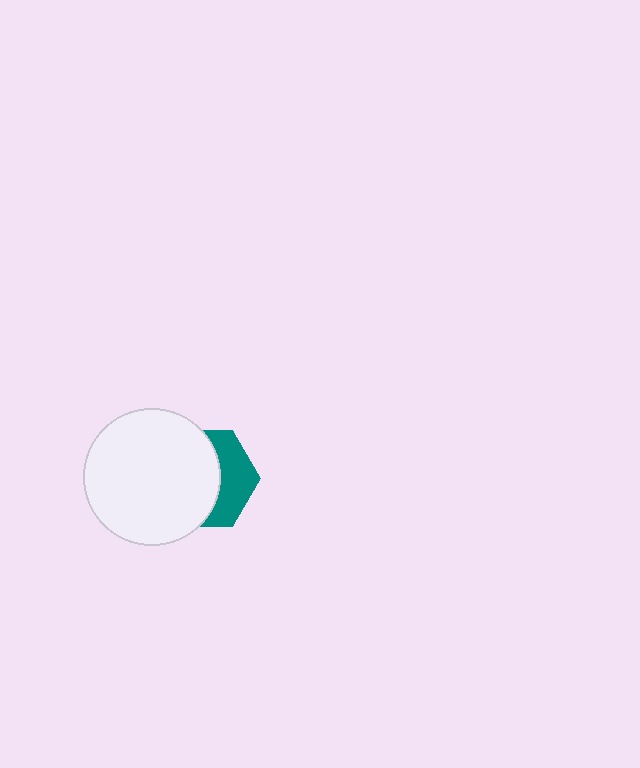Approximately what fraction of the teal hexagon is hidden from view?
Roughly 61% of the teal hexagon is hidden behind the white circle.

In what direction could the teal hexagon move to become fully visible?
The teal hexagon could move right. That would shift it out from behind the white circle entirely.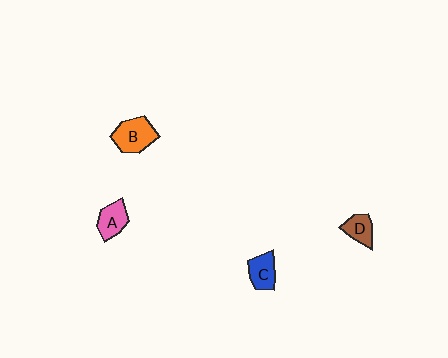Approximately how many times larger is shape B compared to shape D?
Approximately 1.6 times.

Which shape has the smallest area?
Shape D (brown).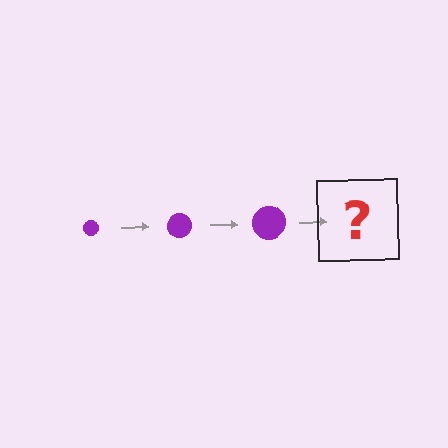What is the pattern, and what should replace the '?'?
The pattern is that the circle gets progressively larger each step. The '?' should be a purple circle, larger than the previous one.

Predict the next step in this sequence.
The next step is a purple circle, larger than the previous one.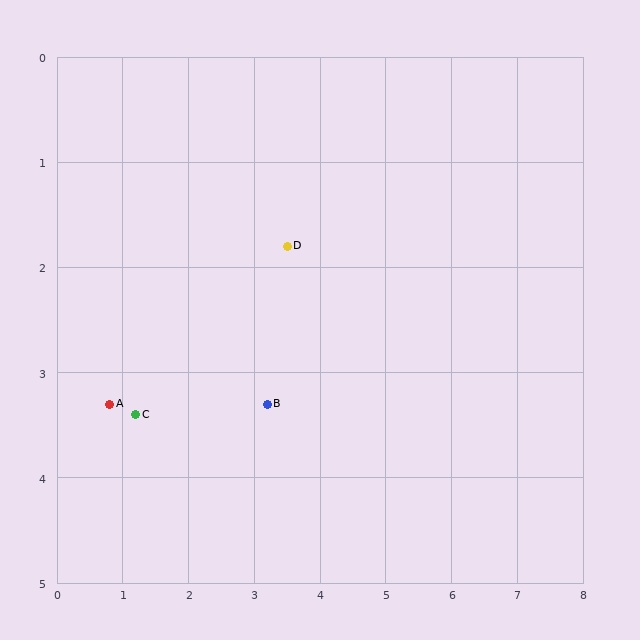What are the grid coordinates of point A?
Point A is at approximately (0.8, 3.3).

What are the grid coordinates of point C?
Point C is at approximately (1.2, 3.4).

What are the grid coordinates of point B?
Point B is at approximately (3.2, 3.3).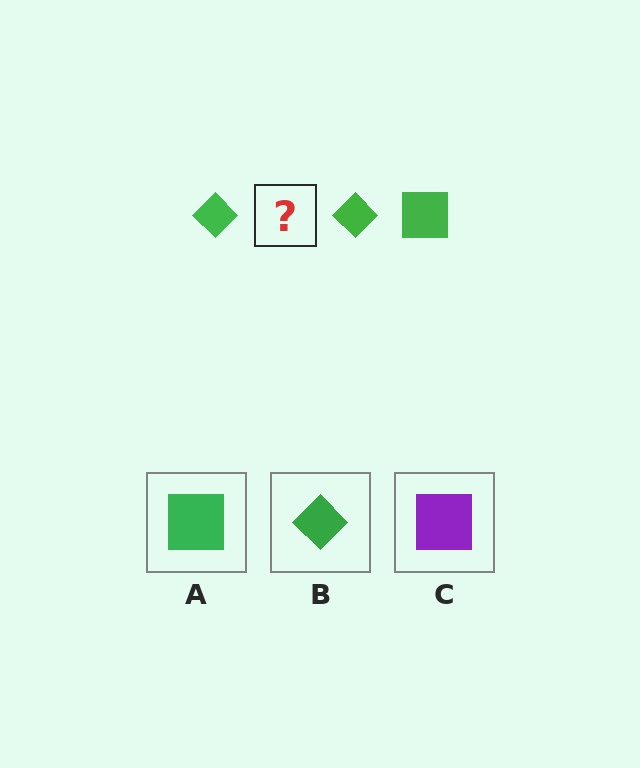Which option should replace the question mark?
Option A.